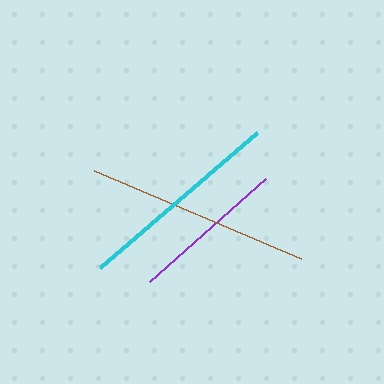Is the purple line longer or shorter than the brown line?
The brown line is longer than the purple line.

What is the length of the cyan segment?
The cyan segment is approximately 206 pixels long.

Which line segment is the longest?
The brown line is the longest at approximately 225 pixels.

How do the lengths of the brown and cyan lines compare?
The brown and cyan lines are approximately the same length.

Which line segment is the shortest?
The purple line is the shortest at approximately 155 pixels.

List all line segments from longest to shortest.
From longest to shortest: brown, cyan, purple.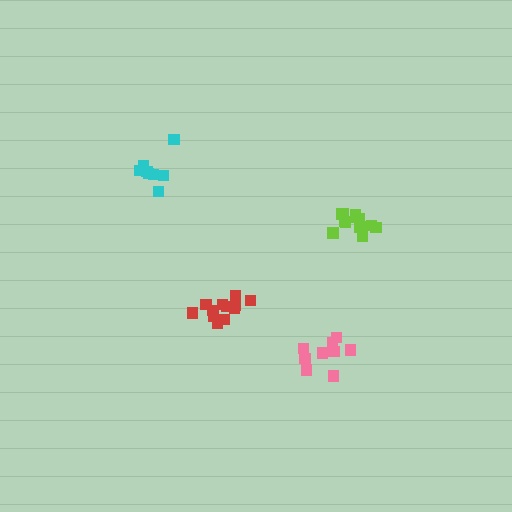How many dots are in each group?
Group 1: 12 dots, Group 2: 13 dots, Group 3: 8 dots, Group 4: 9 dots (42 total).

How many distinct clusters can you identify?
There are 4 distinct clusters.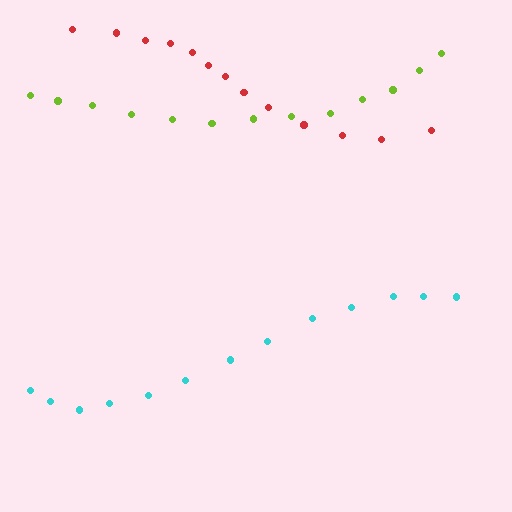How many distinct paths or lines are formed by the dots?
There are 3 distinct paths.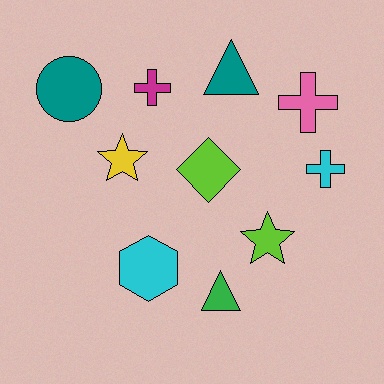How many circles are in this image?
There is 1 circle.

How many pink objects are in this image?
There is 1 pink object.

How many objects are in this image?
There are 10 objects.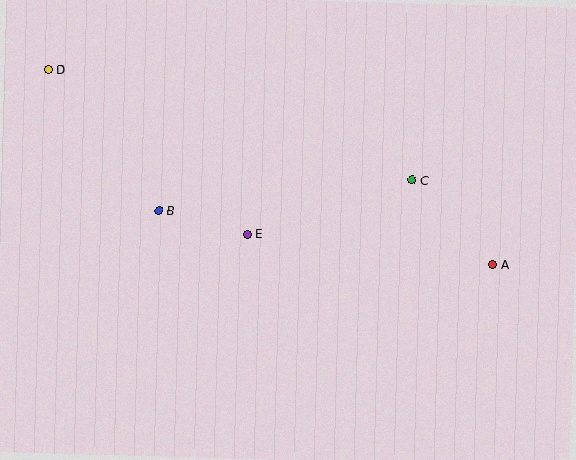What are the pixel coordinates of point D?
Point D is at (48, 69).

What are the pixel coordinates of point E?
Point E is at (247, 234).